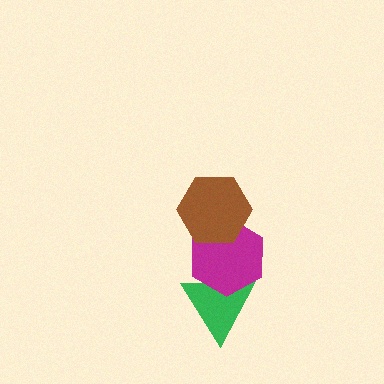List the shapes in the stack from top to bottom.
From top to bottom: the brown hexagon, the magenta hexagon, the green triangle.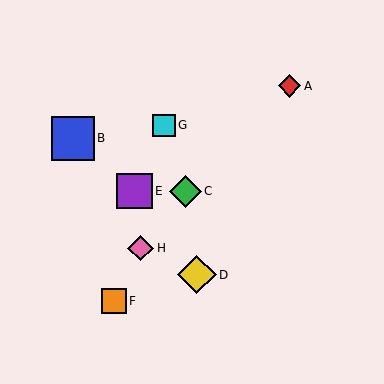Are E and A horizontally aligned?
No, E is at y≈191 and A is at y≈86.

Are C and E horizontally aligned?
Yes, both are at y≈191.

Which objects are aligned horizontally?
Objects C, E are aligned horizontally.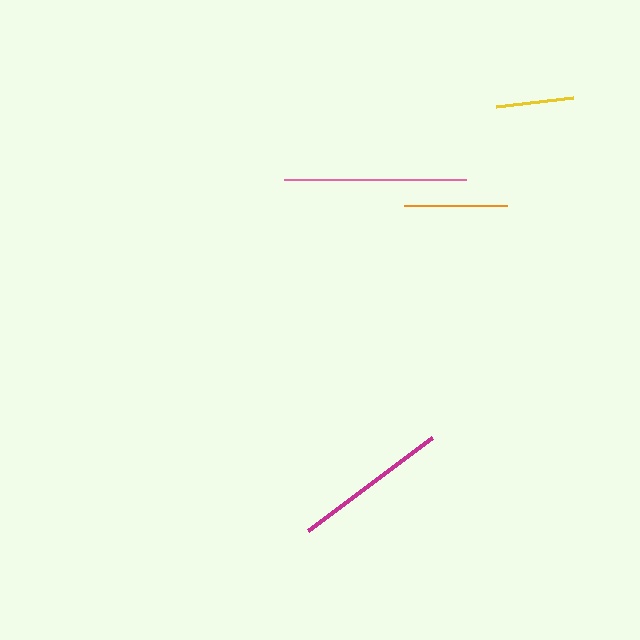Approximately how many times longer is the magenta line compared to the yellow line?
The magenta line is approximately 2.0 times the length of the yellow line.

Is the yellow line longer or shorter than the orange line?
The orange line is longer than the yellow line.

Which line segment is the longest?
The pink line is the longest at approximately 182 pixels.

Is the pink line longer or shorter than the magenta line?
The pink line is longer than the magenta line.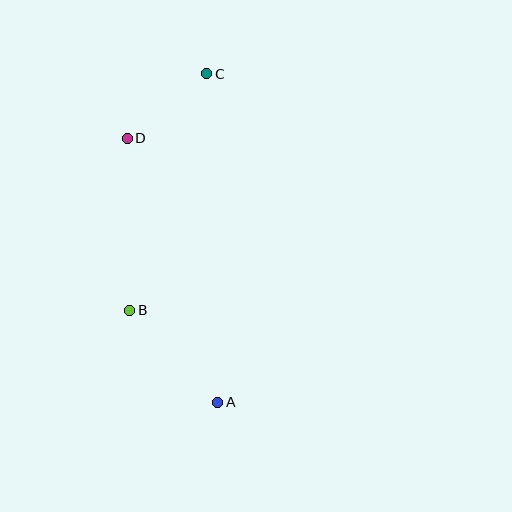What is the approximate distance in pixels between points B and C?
The distance between B and C is approximately 249 pixels.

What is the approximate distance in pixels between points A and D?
The distance between A and D is approximately 279 pixels.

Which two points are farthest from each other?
Points A and C are farthest from each other.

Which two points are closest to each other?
Points C and D are closest to each other.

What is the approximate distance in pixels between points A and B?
The distance between A and B is approximately 127 pixels.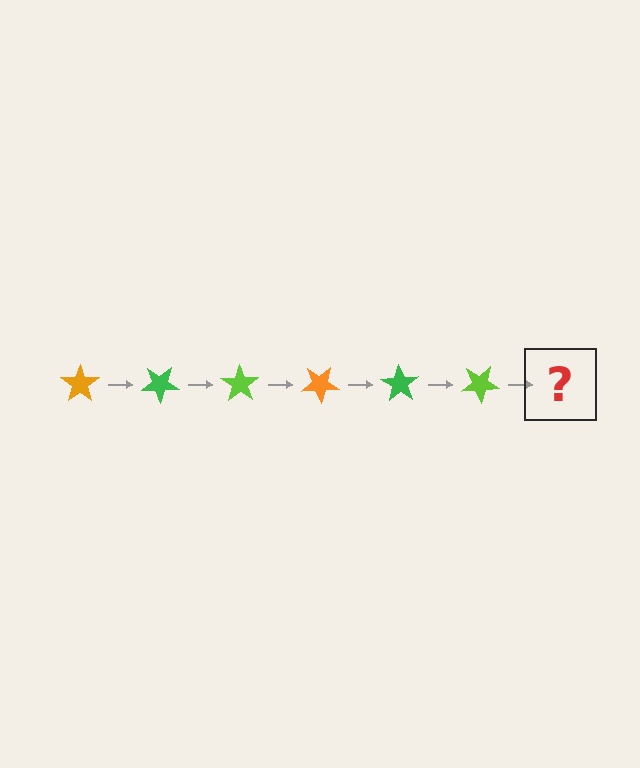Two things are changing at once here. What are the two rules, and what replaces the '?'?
The two rules are that it rotates 35 degrees each step and the color cycles through orange, green, and lime. The '?' should be an orange star, rotated 210 degrees from the start.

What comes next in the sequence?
The next element should be an orange star, rotated 210 degrees from the start.